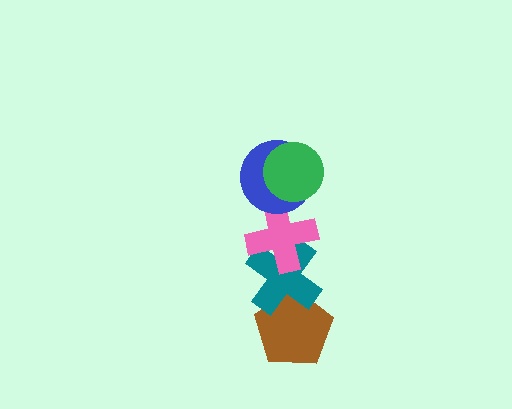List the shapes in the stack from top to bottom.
From top to bottom: the green circle, the blue circle, the pink cross, the teal cross, the brown pentagon.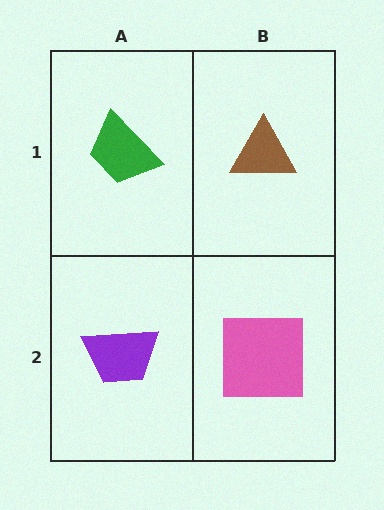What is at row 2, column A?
A purple trapezoid.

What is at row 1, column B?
A brown triangle.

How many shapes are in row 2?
2 shapes.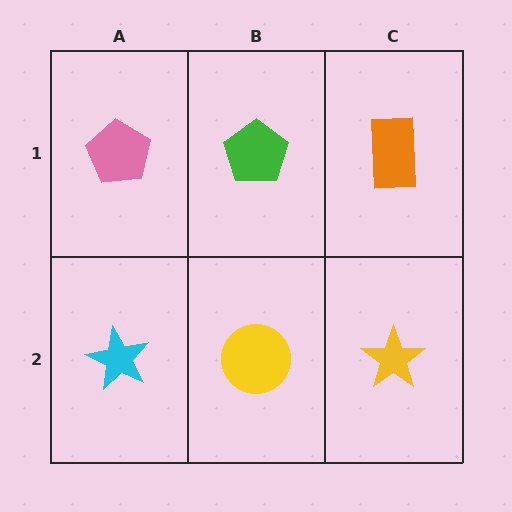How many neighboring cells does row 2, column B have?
3.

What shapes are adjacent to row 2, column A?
A pink pentagon (row 1, column A), a yellow circle (row 2, column B).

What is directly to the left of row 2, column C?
A yellow circle.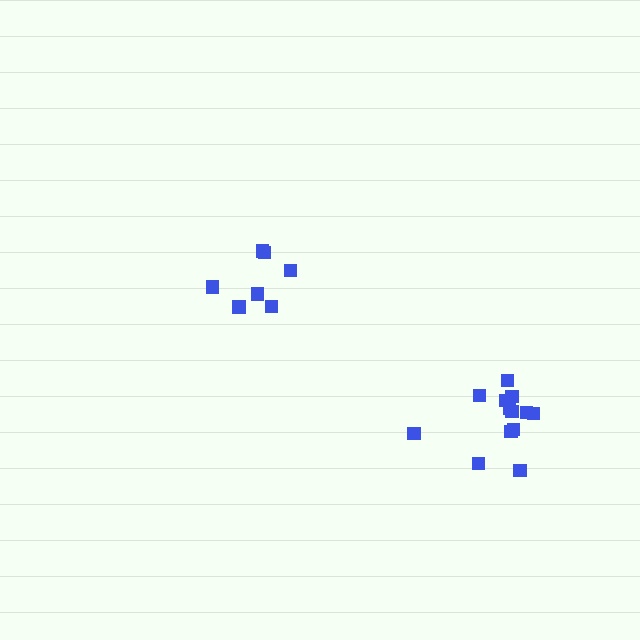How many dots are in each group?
Group 1: 13 dots, Group 2: 7 dots (20 total).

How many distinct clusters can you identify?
There are 2 distinct clusters.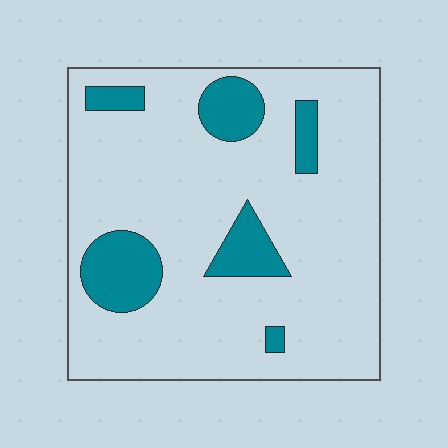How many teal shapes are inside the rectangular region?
6.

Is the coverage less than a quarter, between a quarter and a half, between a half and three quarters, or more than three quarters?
Less than a quarter.